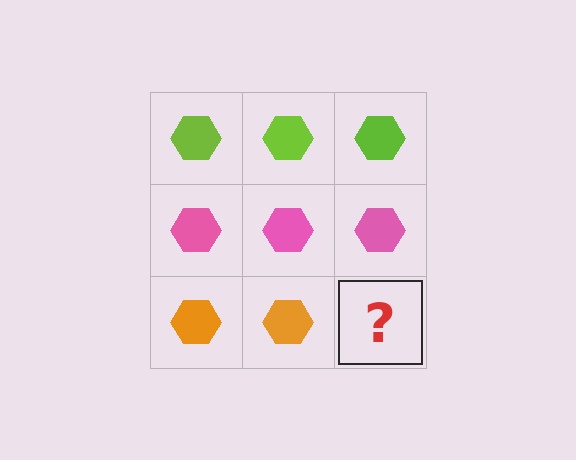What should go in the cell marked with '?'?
The missing cell should contain an orange hexagon.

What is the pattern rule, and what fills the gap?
The rule is that each row has a consistent color. The gap should be filled with an orange hexagon.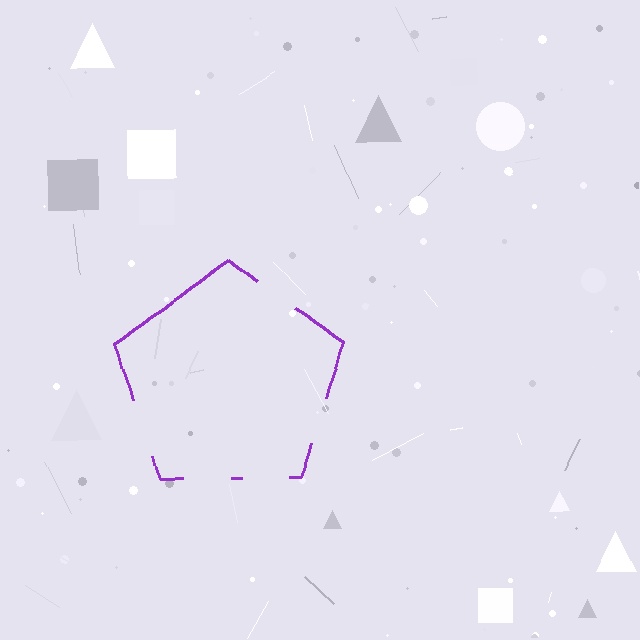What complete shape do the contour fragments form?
The contour fragments form a pentagon.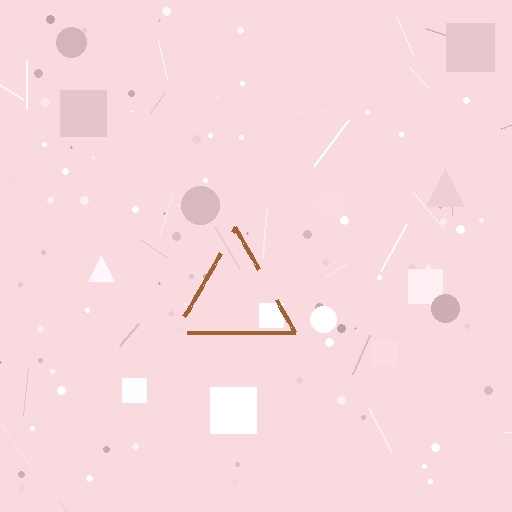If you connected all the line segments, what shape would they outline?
They would outline a triangle.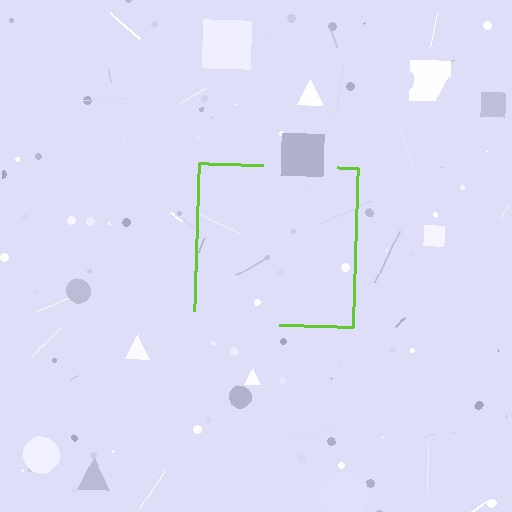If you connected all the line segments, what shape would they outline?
They would outline a square.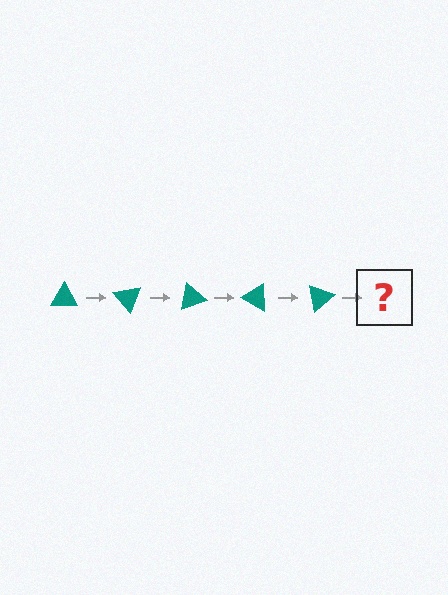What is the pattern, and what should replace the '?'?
The pattern is that the triangle rotates 50 degrees each step. The '?' should be a teal triangle rotated 250 degrees.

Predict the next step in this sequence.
The next step is a teal triangle rotated 250 degrees.